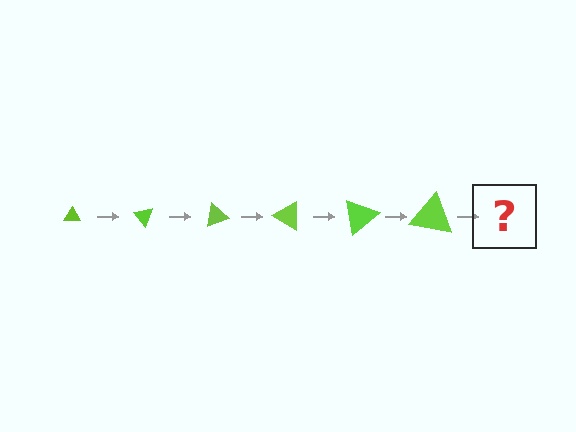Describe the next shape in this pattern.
It should be a triangle, larger than the previous one and rotated 300 degrees from the start.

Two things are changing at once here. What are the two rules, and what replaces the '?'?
The two rules are that the triangle grows larger each step and it rotates 50 degrees each step. The '?' should be a triangle, larger than the previous one and rotated 300 degrees from the start.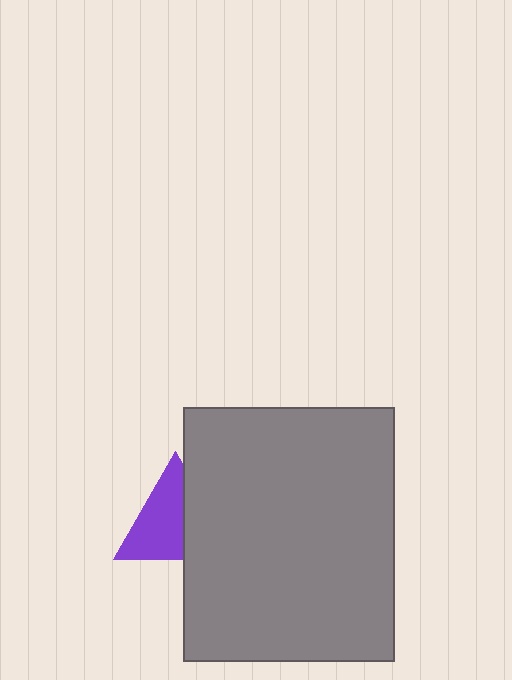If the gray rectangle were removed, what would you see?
You would see the complete purple triangle.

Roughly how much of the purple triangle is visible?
About half of it is visible (roughly 62%).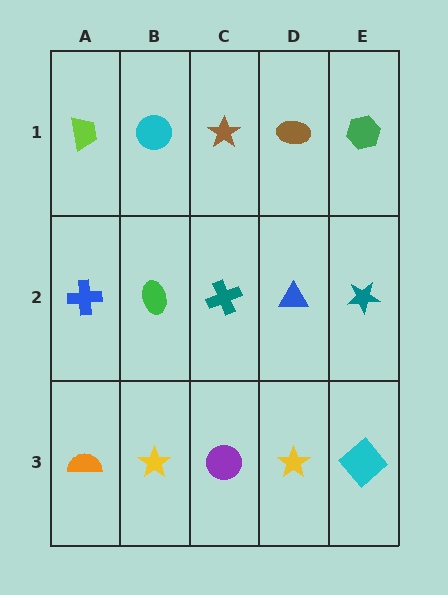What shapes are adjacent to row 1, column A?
A blue cross (row 2, column A), a cyan circle (row 1, column B).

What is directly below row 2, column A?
An orange semicircle.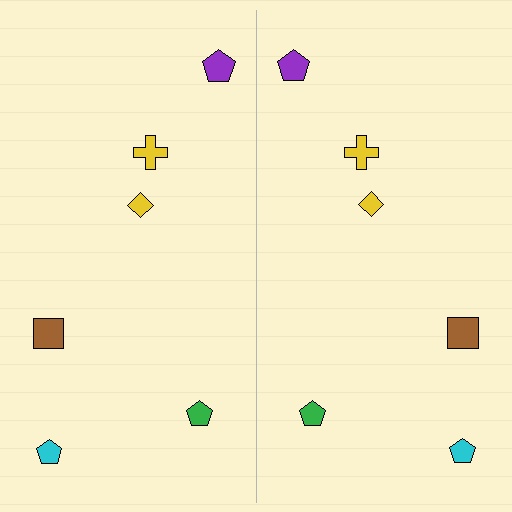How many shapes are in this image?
There are 12 shapes in this image.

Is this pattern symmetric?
Yes, this pattern has bilateral (reflection) symmetry.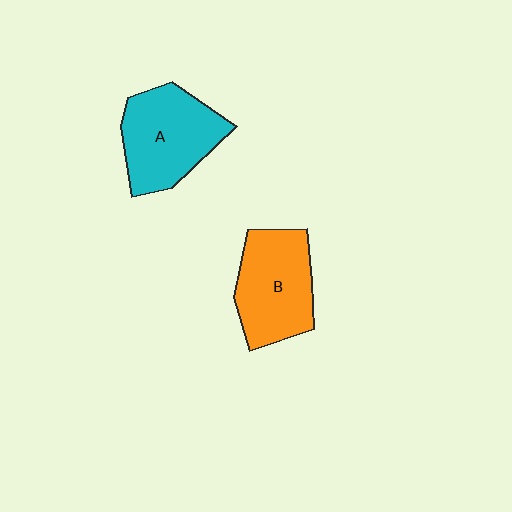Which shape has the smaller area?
Shape B (orange).